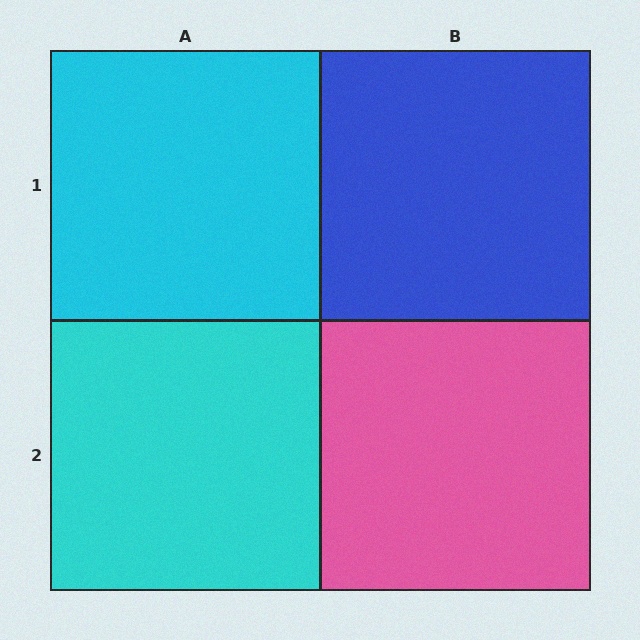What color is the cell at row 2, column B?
Pink.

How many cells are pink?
1 cell is pink.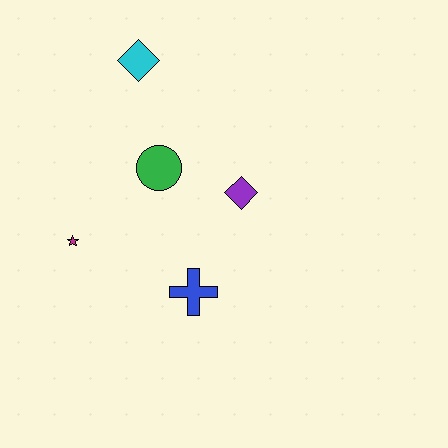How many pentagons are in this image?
There are no pentagons.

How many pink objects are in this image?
There are no pink objects.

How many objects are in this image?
There are 5 objects.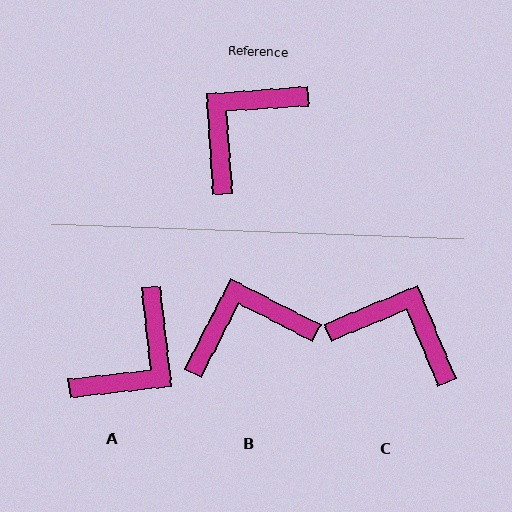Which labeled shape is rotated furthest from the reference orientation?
A, about 178 degrees away.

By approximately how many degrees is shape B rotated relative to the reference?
Approximately 31 degrees clockwise.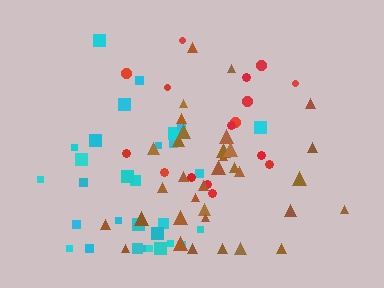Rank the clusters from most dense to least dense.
brown, cyan, red.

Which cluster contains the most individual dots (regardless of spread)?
Brown (34).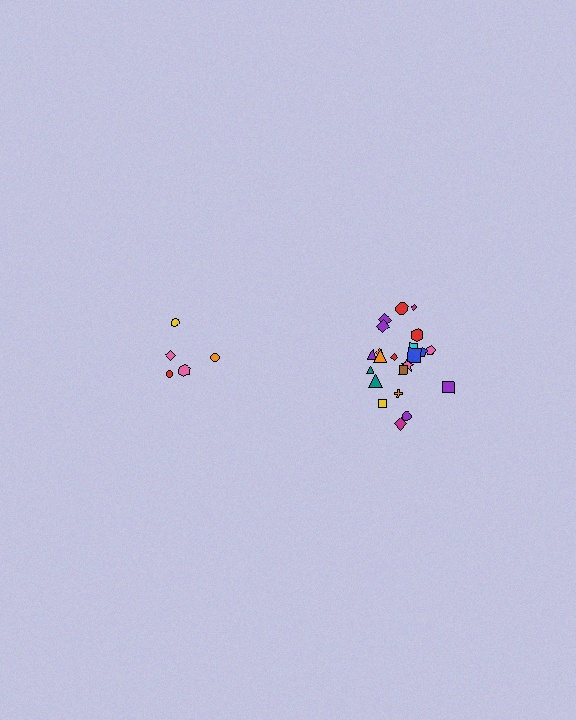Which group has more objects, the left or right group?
The right group.